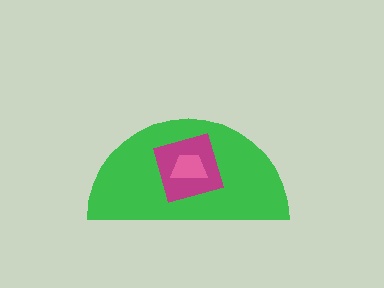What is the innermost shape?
The pink trapezoid.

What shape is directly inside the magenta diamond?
The pink trapezoid.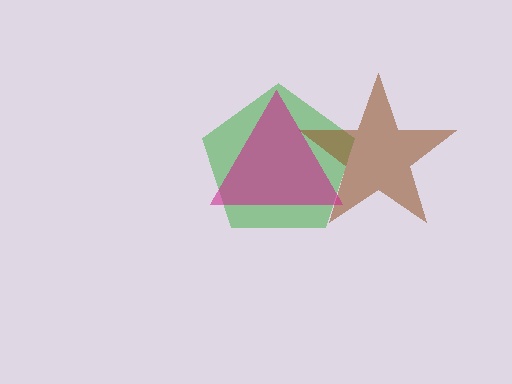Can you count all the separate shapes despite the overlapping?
Yes, there are 3 separate shapes.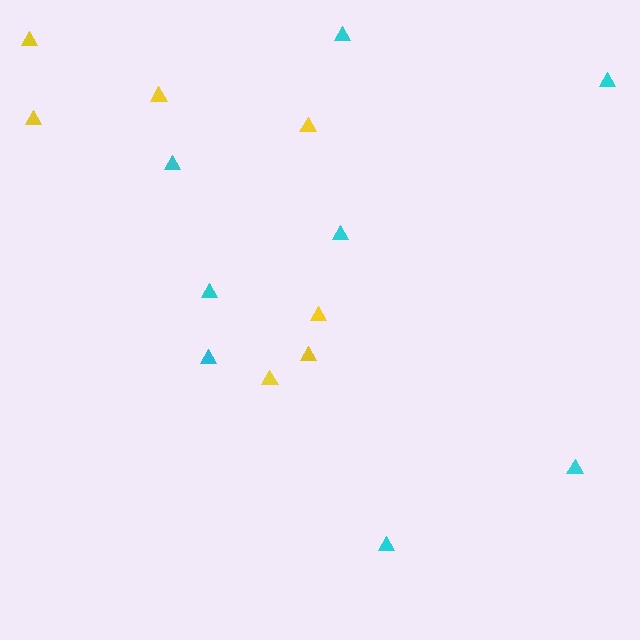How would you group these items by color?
There are 2 groups: one group of yellow triangles (7) and one group of cyan triangles (8).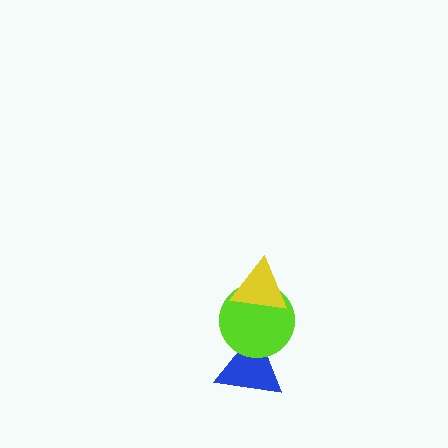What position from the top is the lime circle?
The lime circle is 2nd from the top.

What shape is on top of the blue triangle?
The lime circle is on top of the blue triangle.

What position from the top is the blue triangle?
The blue triangle is 3rd from the top.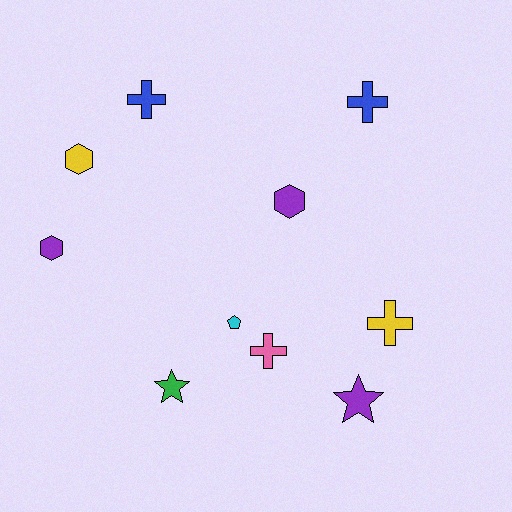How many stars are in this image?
There are 2 stars.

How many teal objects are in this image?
There are no teal objects.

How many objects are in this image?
There are 10 objects.